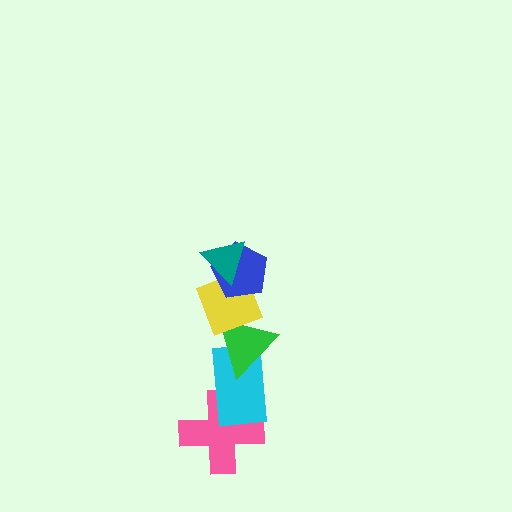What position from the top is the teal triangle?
The teal triangle is 1st from the top.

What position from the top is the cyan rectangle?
The cyan rectangle is 5th from the top.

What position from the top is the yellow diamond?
The yellow diamond is 3rd from the top.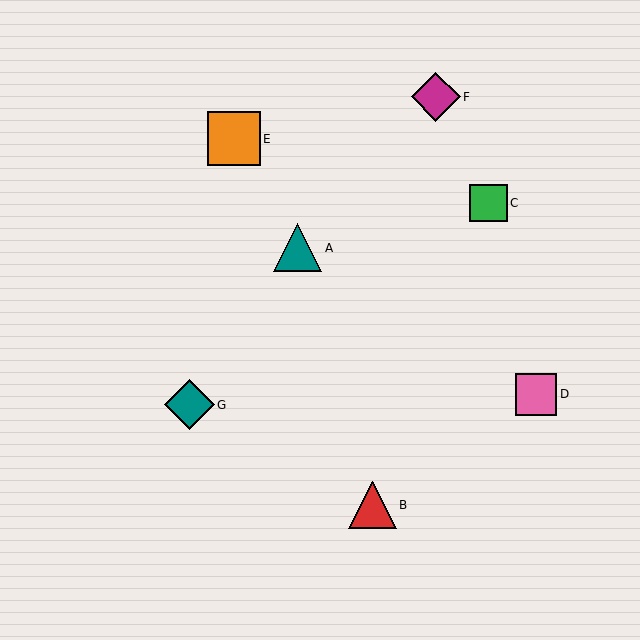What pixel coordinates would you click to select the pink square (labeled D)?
Click at (536, 394) to select the pink square D.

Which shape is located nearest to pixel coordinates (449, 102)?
The magenta diamond (labeled F) at (436, 97) is nearest to that location.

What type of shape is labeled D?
Shape D is a pink square.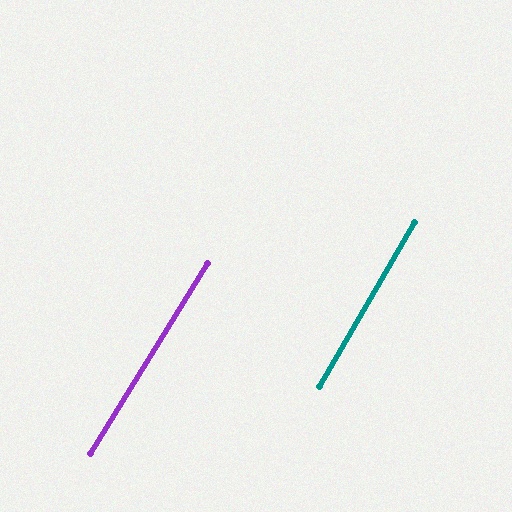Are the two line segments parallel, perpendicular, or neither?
Parallel — their directions differ by only 1.7°.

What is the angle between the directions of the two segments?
Approximately 2 degrees.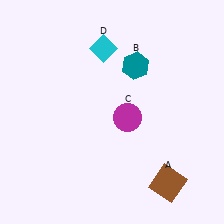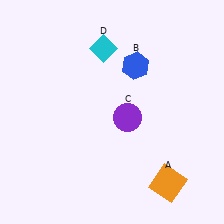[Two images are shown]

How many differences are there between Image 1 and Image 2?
There are 3 differences between the two images.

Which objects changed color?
A changed from brown to orange. B changed from teal to blue. C changed from magenta to purple.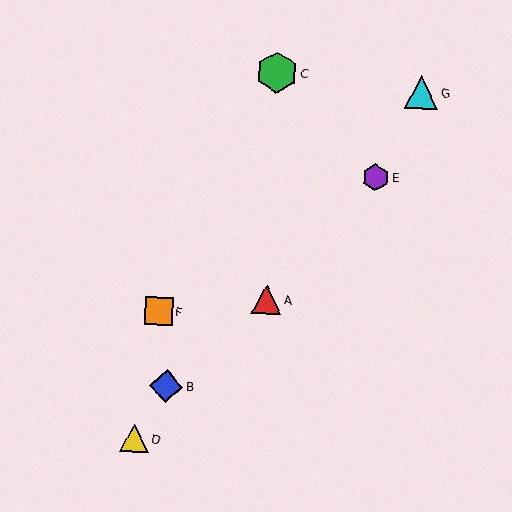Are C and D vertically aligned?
No, C is at x≈277 and D is at x≈134.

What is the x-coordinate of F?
Object F is at x≈158.